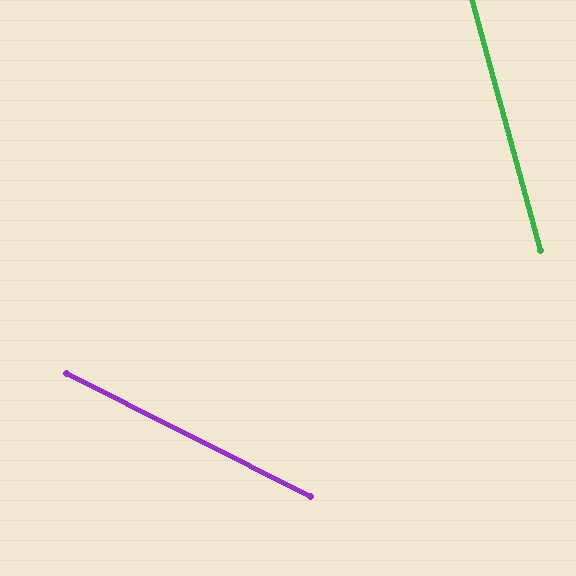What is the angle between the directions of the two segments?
Approximately 48 degrees.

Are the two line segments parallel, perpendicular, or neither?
Neither parallel nor perpendicular — they differ by about 48°.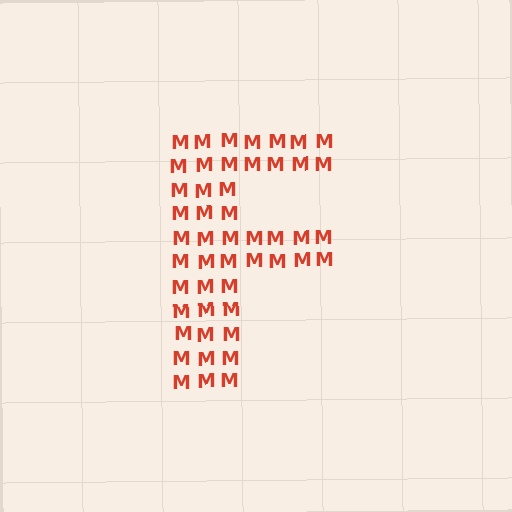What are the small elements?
The small elements are letter M's.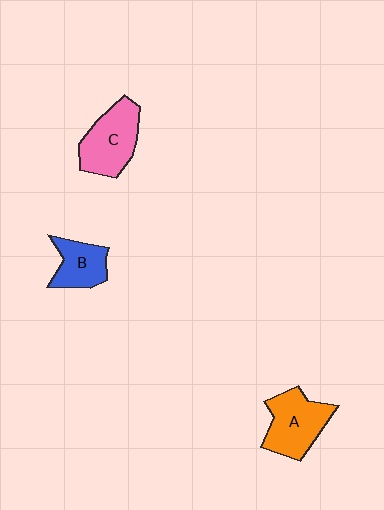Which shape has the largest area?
Shape C (pink).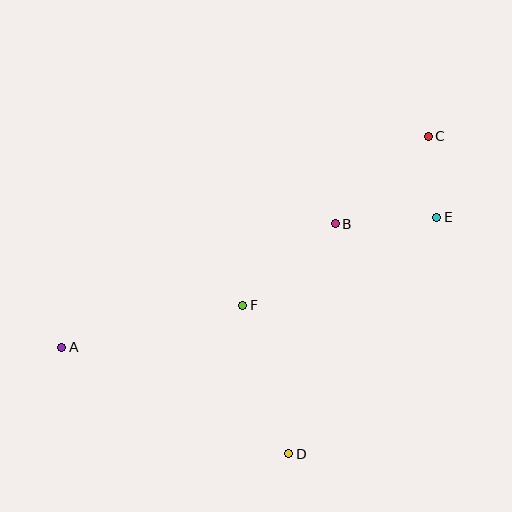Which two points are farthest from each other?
Points A and C are farthest from each other.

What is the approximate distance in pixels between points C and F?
The distance between C and F is approximately 251 pixels.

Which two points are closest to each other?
Points C and E are closest to each other.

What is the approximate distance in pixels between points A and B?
The distance between A and B is approximately 300 pixels.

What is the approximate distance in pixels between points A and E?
The distance between A and E is approximately 397 pixels.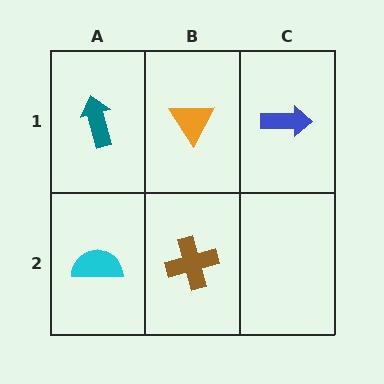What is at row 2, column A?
A cyan semicircle.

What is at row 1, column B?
An orange triangle.